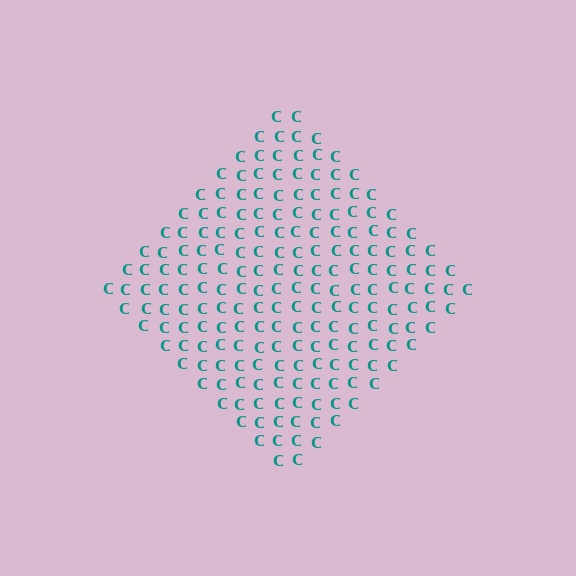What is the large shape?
The large shape is a diamond.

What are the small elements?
The small elements are letter C's.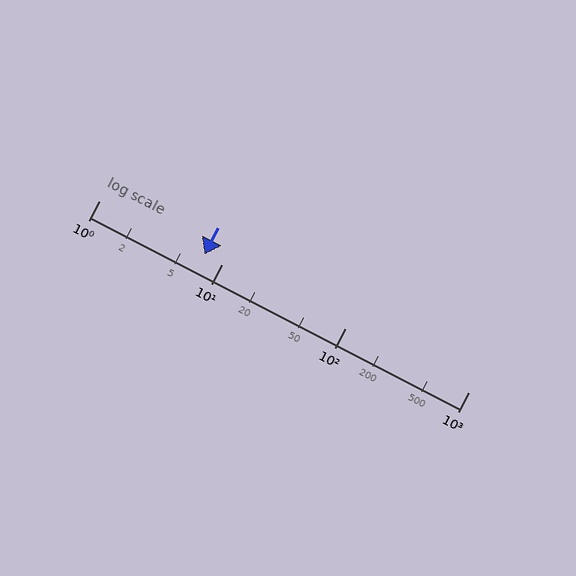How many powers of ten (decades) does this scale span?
The scale spans 3 decades, from 1 to 1000.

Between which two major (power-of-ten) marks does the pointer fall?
The pointer is between 1 and 10.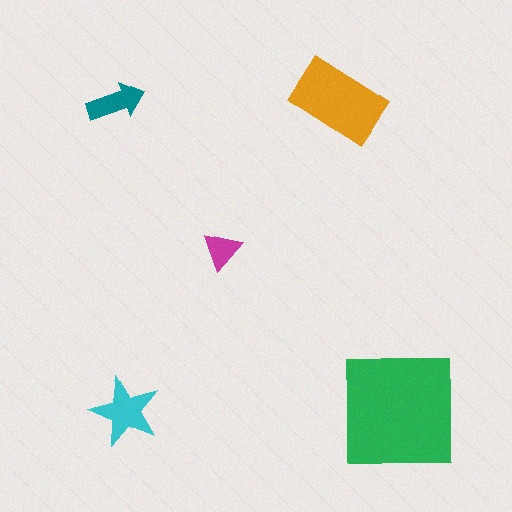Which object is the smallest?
The magenta triangle.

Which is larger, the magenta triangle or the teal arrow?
The teal arrow.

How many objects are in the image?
There are 5 objects in the image.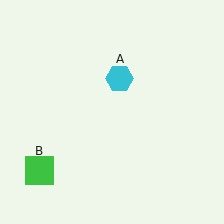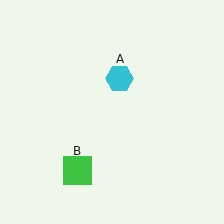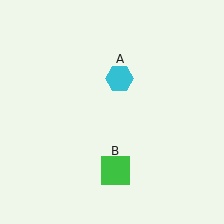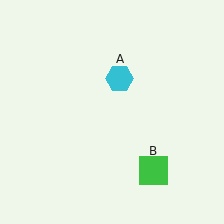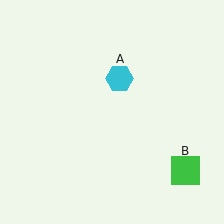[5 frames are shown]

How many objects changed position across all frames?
1 object changed position: green square (object B).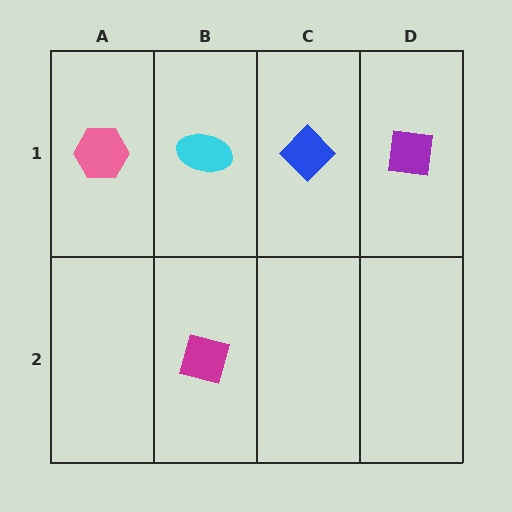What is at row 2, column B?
A magenta diamond.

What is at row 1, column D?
A purple square.